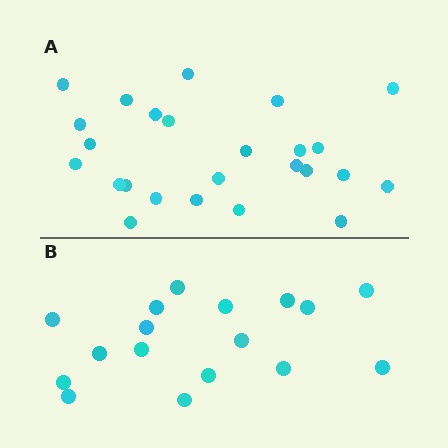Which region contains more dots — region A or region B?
Region A (the top region) has more dots.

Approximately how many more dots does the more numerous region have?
Region A has roughly 8 or so more dots than region B.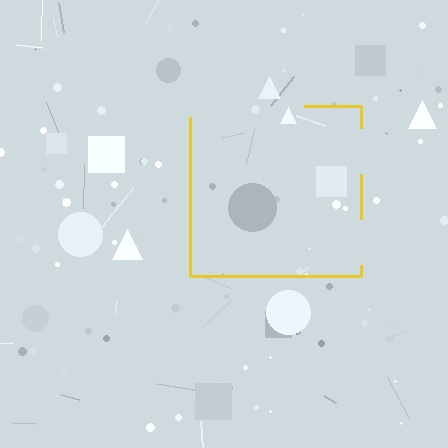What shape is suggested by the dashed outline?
The dashed outline suggests a square.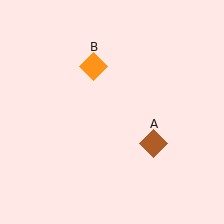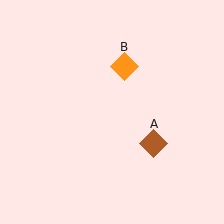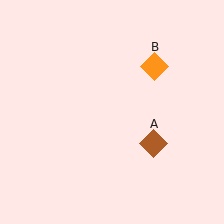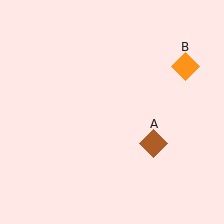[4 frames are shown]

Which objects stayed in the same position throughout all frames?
Brown diamond (object A) remained stationary.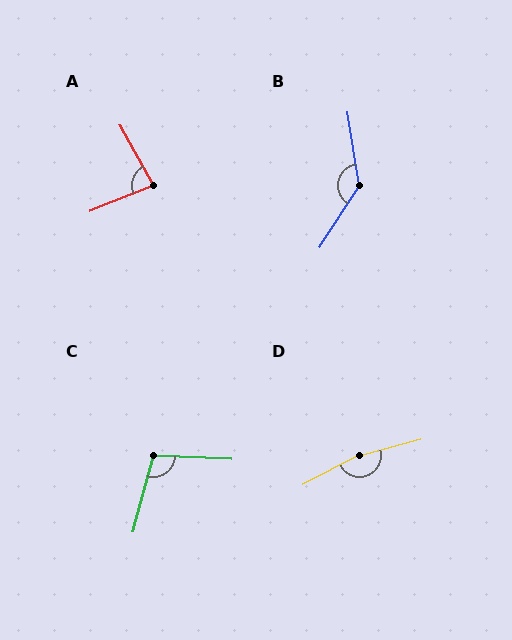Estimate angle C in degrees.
Approximately 103 degrees.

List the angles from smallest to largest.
A (83°), C (103°), B (139°), D (167°).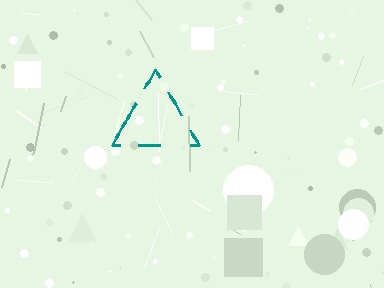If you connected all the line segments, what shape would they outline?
They would outline a triangle.